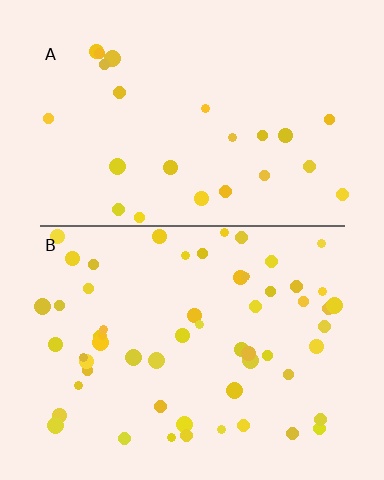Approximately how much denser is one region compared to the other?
Approximately 2.4× — region B over region A.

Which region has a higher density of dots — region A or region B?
B (the bottom).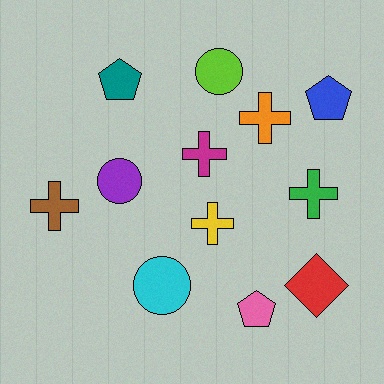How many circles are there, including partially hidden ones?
There are 3 circles.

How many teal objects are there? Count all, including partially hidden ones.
There is 1 teal object.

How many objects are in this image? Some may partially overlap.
There are 12 objects.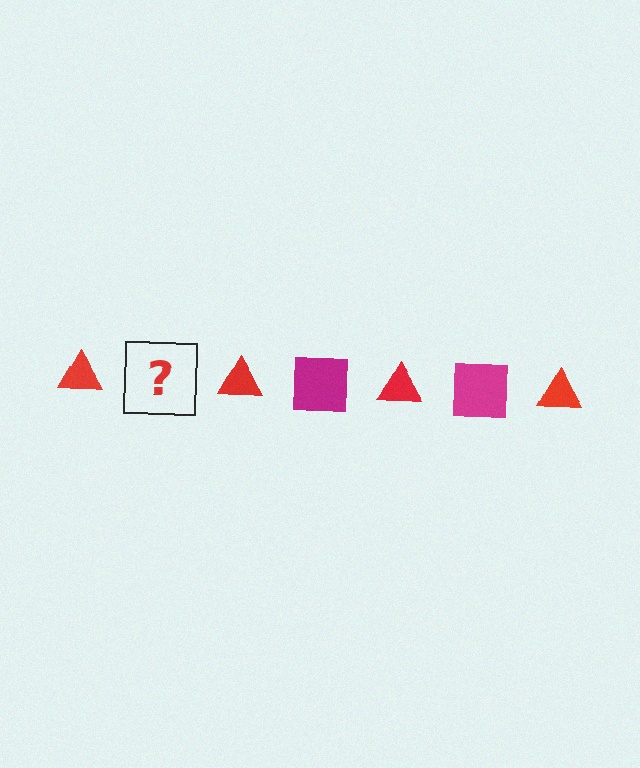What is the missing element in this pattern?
The missing element is a magenta square.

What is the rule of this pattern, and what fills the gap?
The rule is that the pattern alternates between red triangle and magenta square. The gap should be filled with a magenta square.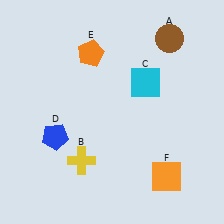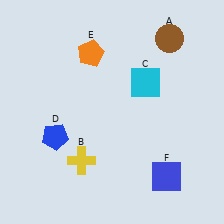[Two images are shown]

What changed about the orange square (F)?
In Image 1, F is orange. In Image 2, it changed to blue.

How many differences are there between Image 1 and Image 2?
There is 1 difference between the two images.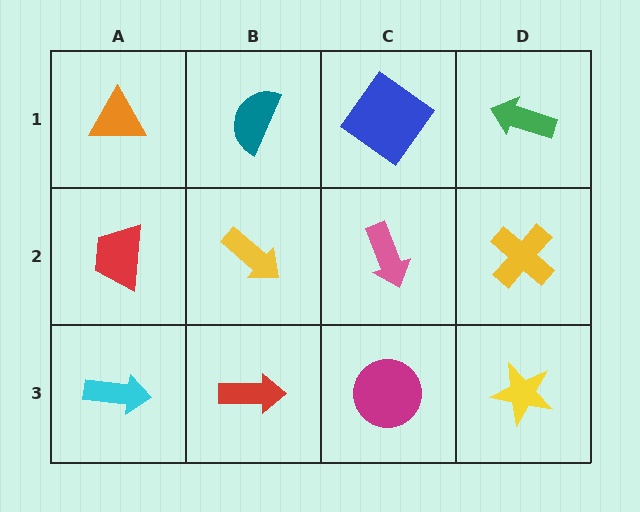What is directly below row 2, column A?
A cyan arrow.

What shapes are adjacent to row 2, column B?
A teal semicircle (row 1, column B), a red arrow (row 3, column B), a red trapezoid (row 2, column A), a pink arrow (row 2, column C).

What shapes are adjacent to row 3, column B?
A yellow arrow (row 2, column B), a cyan arrow (row 3, column A), a magenta circle (row 3, column C).